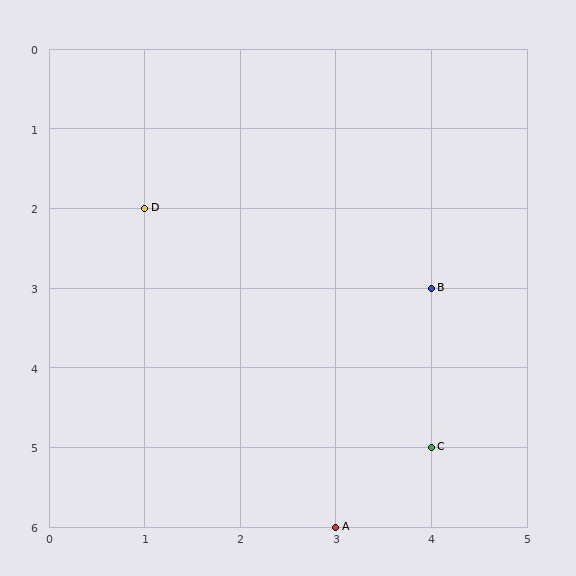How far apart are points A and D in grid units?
Points A and D are 2 columns and 4 rows apart (about 4.5 grid units diagonally).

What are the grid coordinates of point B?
Point B is at grid coordinates (4, 3).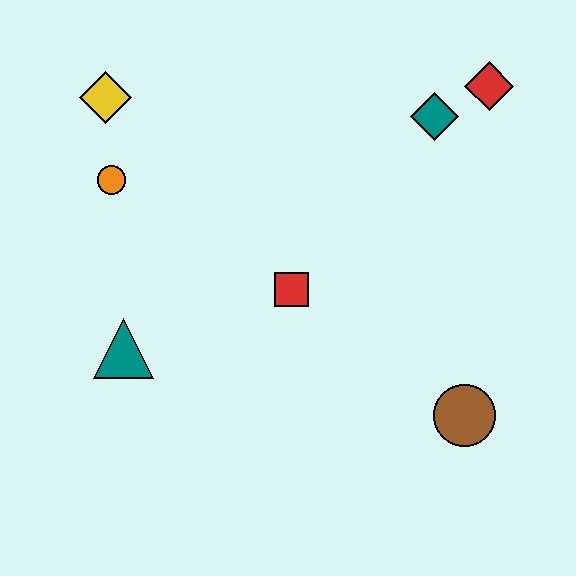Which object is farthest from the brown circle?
The yellow diamond is farthest from the brown circle.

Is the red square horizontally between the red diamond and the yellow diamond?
Yes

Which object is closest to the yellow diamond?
The orange circle is closest to the yellow diamond.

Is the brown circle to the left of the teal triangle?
No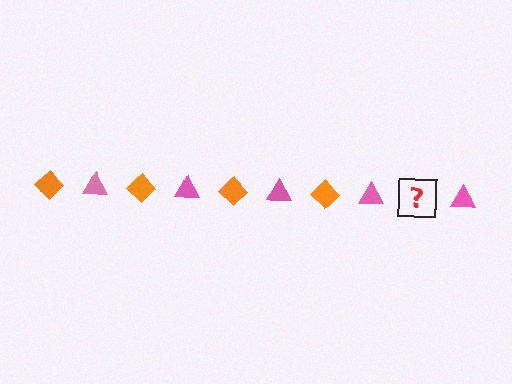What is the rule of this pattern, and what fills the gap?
The rule is that the pattern alternates between orange diamond and pink triangle. The gap should be filled with an orange diamond.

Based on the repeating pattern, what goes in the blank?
The blank should be an orange diamond.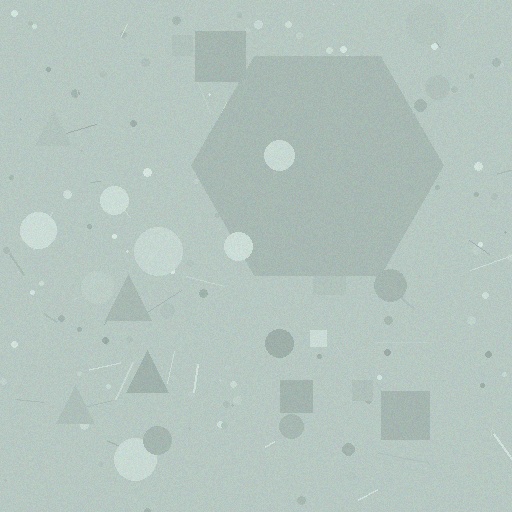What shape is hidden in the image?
A hexagon is hidden in the image.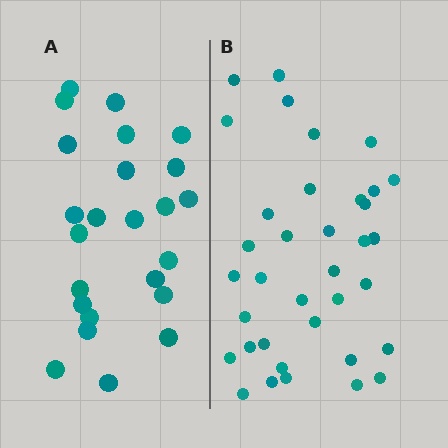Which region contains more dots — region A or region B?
Region B (the right region) has more dots.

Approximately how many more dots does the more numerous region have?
Region B has roughly 12 or so more dots than region A.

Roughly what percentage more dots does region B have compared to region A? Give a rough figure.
About 50% more.